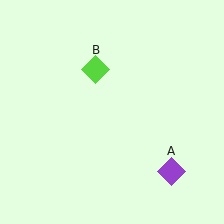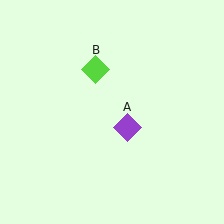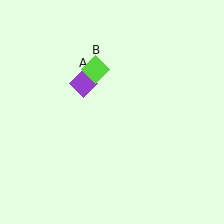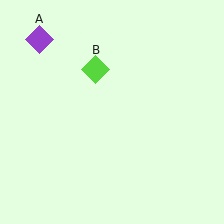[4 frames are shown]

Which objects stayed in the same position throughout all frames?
Lime diamond (object B) remained stationary.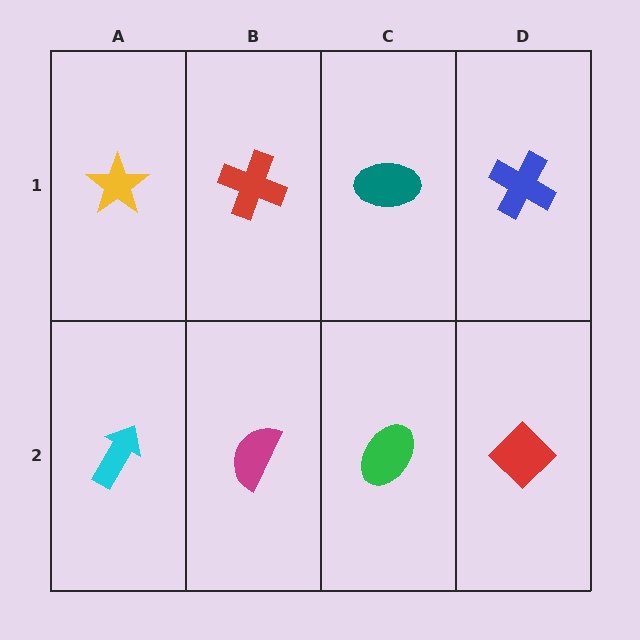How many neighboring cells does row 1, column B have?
3.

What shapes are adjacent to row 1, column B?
A magenta semicircle (row 2, column B), a yellow star (row 1, column A), a teal ellipse (row 1, column C).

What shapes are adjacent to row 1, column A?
A cyan arrow (row 2, column A), a red cross (row 1, column B).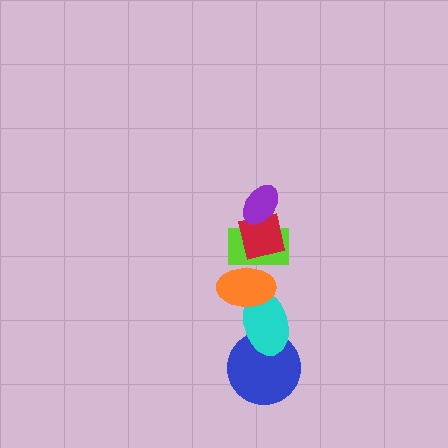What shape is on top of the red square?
The purple ellipse is on top of the red square.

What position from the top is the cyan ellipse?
The cyan ellipse is 5th from the top.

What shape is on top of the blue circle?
The cyan ellipse is on top of the blue circle.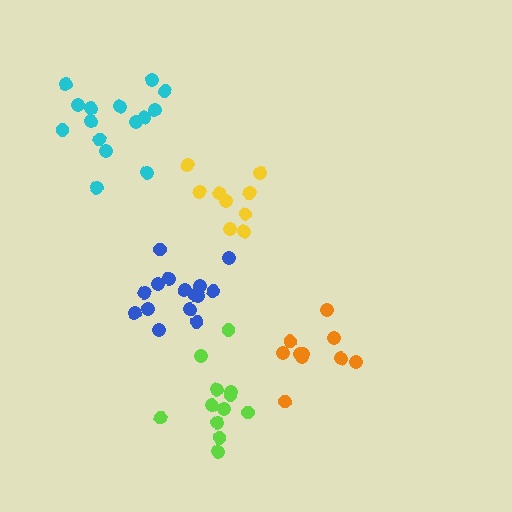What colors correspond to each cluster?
The clusters are colored: yellow, blue, orange, cyan, lime.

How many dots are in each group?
Group 1: 10 dots, Group 2: 15 dots, Group 3: 10 dots, Group 4: 15 dots, Group 5: 12 dots (62 total).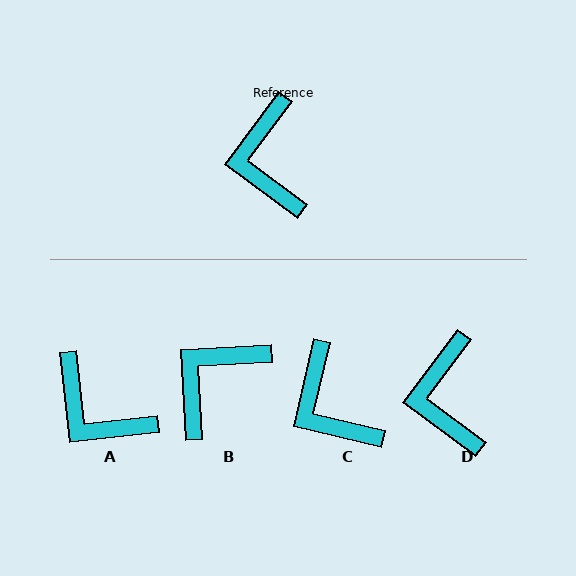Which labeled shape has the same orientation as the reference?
D.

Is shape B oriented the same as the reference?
No, it is off by about 50 degrees.